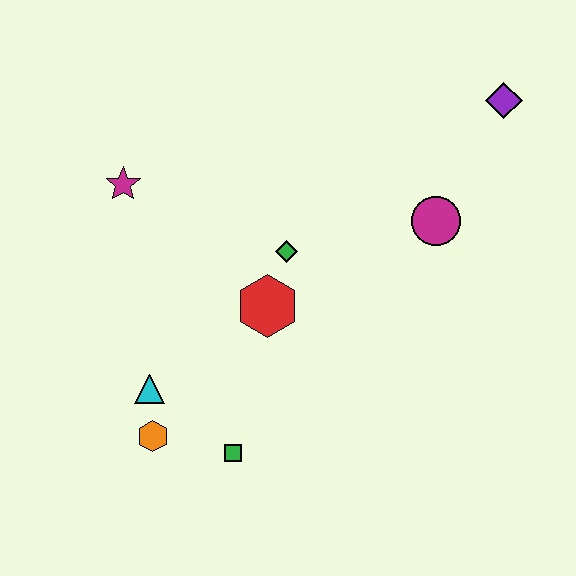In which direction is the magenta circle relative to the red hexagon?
The magenta circle is to the right of the red hexagon.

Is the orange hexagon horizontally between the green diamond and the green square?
No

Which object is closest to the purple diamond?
The magenta circle is closest to the purple diamond.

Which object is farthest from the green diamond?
The purple diamond is farthest from the green diamond.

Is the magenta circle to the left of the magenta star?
No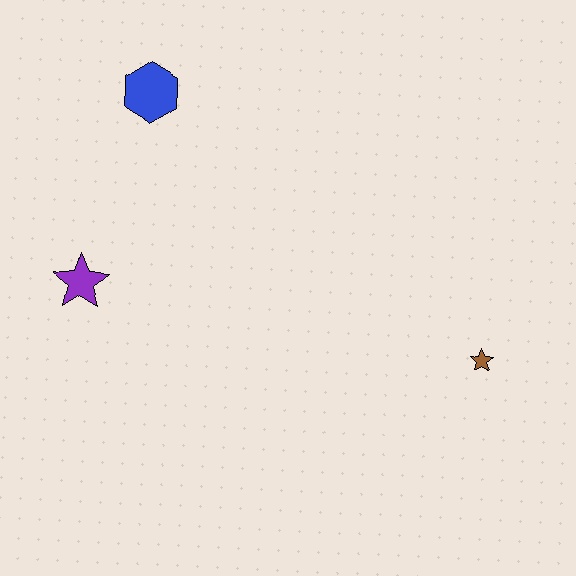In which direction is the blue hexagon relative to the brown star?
The blue hexagon is to the left of the brown star.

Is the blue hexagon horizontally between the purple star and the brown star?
Yes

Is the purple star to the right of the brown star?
No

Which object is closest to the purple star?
The blue hexagon is closest to the purple star.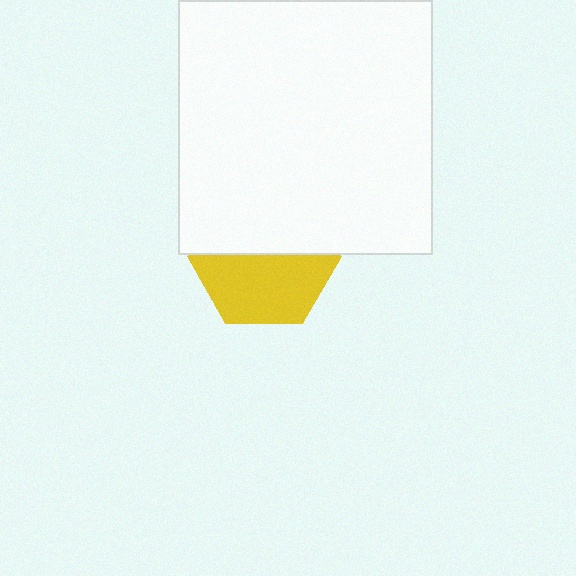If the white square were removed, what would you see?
You would see the complete yellow hexagon.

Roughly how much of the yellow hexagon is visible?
About half of it is visible (roughly 51%).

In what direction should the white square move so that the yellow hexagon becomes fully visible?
The white square should move up. That is the shortest direction to clear the overlap and leave the yellow hexagon fully visible.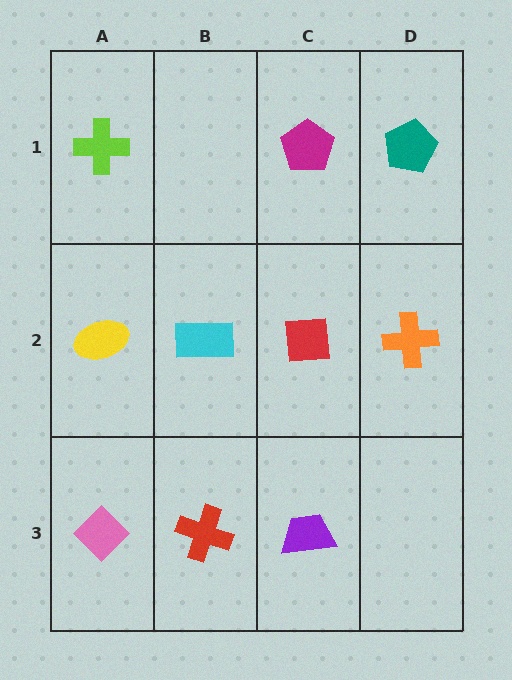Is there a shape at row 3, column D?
No, that cell is empty.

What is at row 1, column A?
A lime cross.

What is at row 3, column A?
A pink diamond.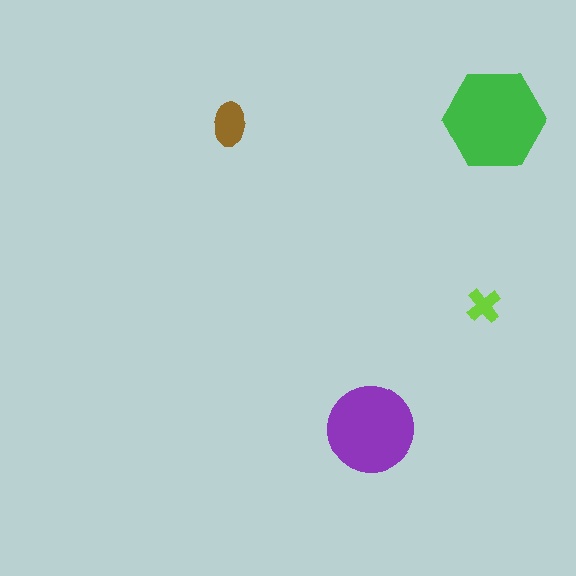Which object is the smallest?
The lime cross.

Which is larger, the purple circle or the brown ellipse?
The purple circle.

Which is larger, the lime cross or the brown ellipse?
The brown ellipse.